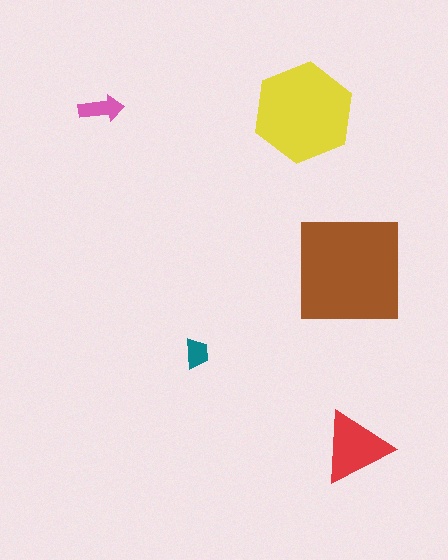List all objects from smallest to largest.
The teal trapezoid, the pink arrow, the red triangle, the yellow hexagon, the brown square.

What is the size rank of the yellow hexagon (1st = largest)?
2nd.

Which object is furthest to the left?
The pink arrow is leftmost.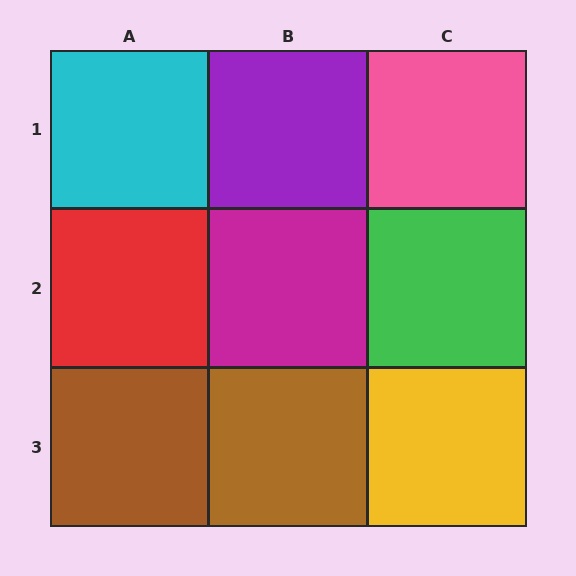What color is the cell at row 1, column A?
Cyan.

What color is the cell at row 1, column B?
Purple.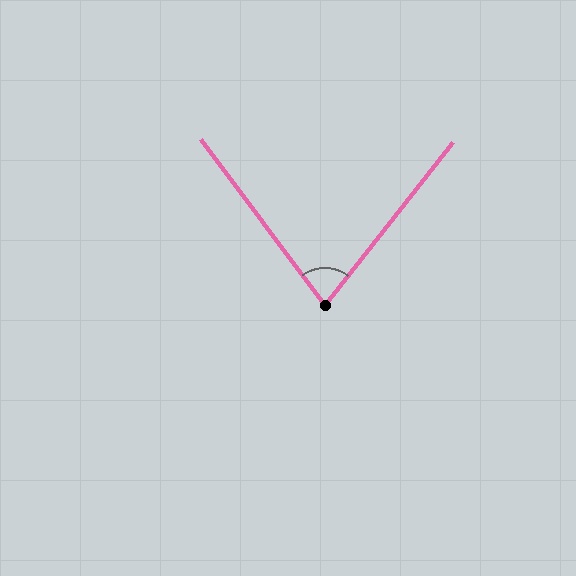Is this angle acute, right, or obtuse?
It is acute.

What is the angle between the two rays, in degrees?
Approximately 75 degrees.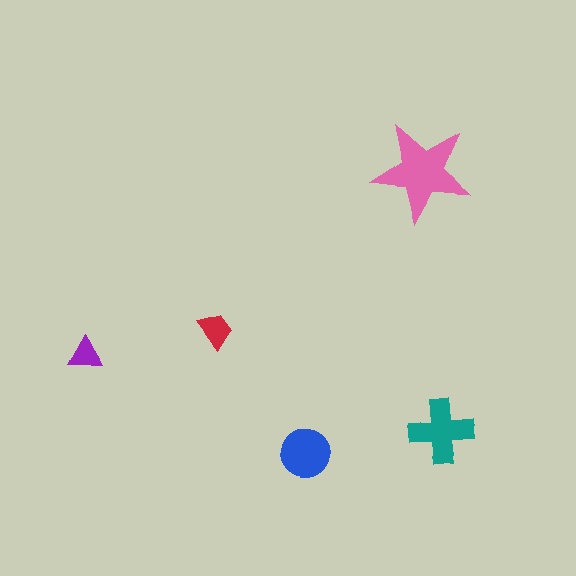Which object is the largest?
The pink star.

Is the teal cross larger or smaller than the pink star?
Smaller.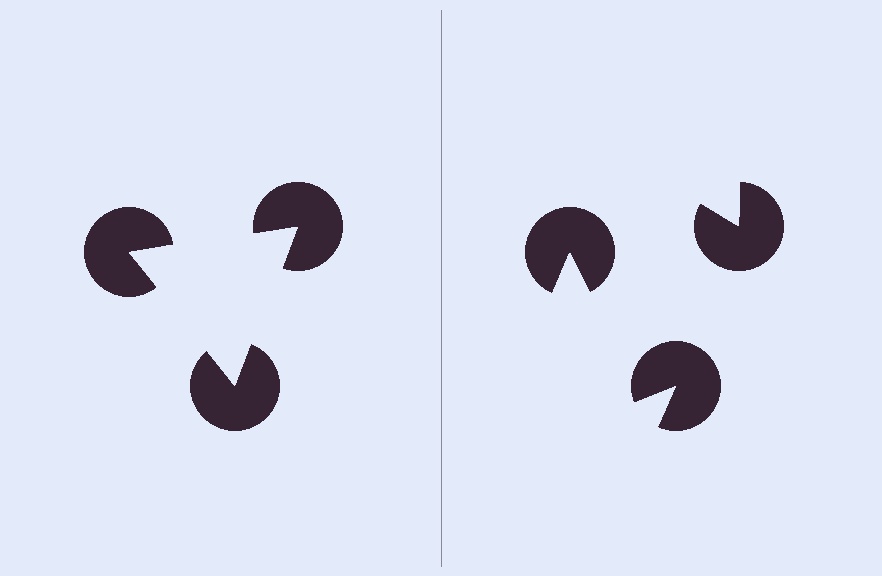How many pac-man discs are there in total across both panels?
6 — 3 on each side.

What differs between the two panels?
The pac-man discs are positioned identically on both sides; only the wedge orientations differ. On the left they align to a triangle; on the right they are misaligned.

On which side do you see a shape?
An illusory triangle appears on the left side. On the right side the wedge cuts are rotated, so no coherent shape forms.